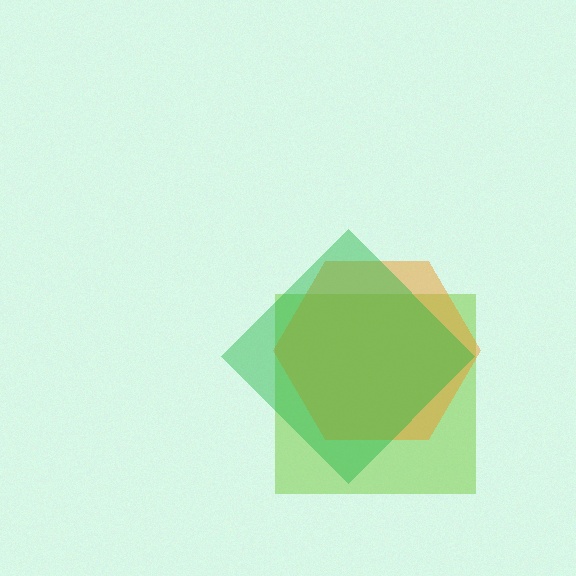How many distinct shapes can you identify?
There are 3 distinct shapes: a lime square, an orange hexagon, a green diamond.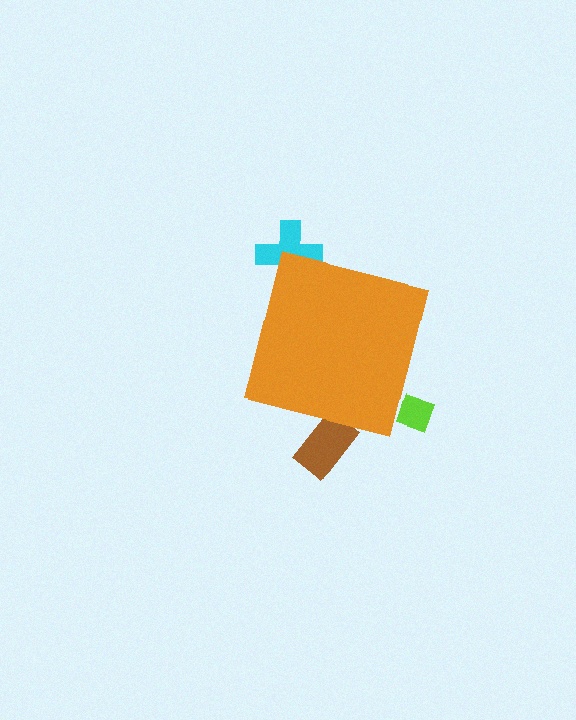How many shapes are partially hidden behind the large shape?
3 shapes are partially hidden.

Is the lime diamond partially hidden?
Yes, the lime diamond is partially hidden behind the orange square.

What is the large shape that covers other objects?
An orange square.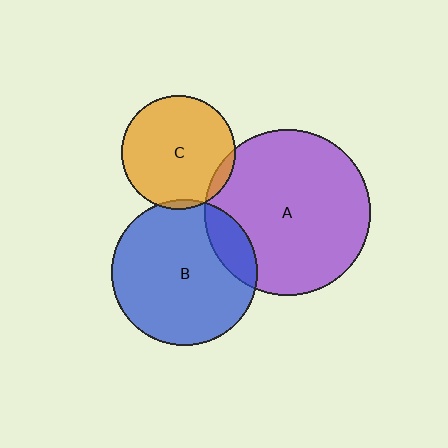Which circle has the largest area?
Circle A (purple).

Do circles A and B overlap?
Yes.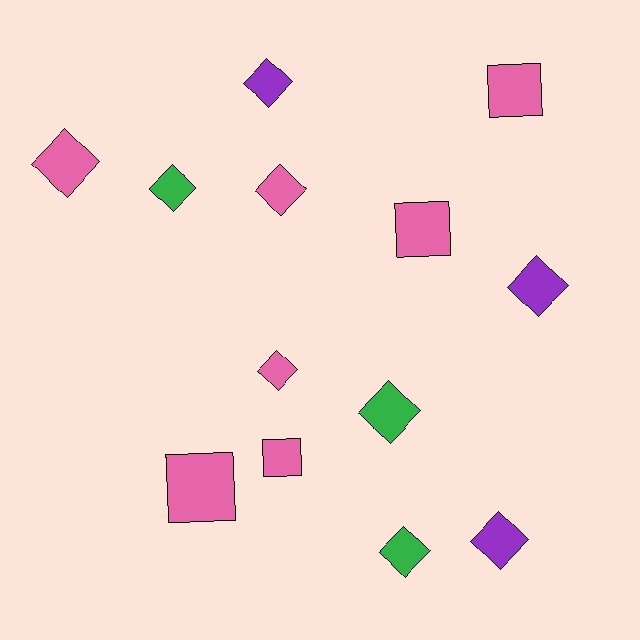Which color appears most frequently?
Pink, with 7 objects.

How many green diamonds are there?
There are 3 green diamonds.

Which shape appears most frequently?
Diamond, with 9 objects.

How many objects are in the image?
There are 13 objects.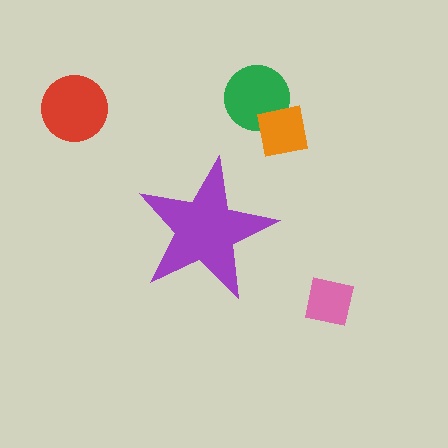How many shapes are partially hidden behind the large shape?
0 shapes are partially hidden.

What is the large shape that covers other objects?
A purple star.